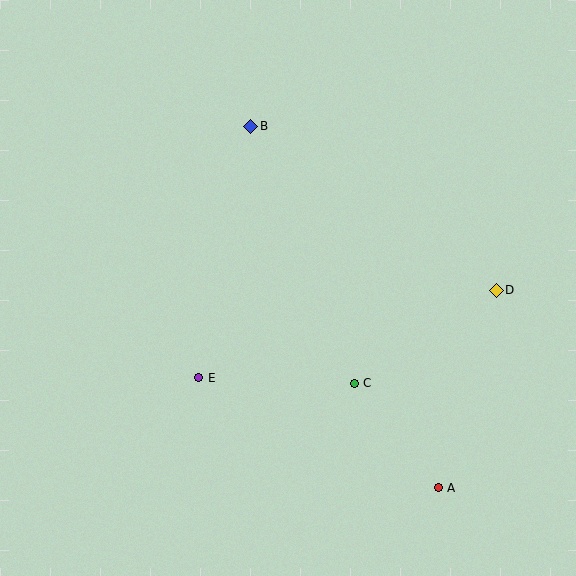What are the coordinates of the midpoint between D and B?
The midpoint between D and B is at (374, 208).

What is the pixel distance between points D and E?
The distance between D and E is 310 pixels.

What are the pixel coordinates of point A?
Point A is at (438, 488).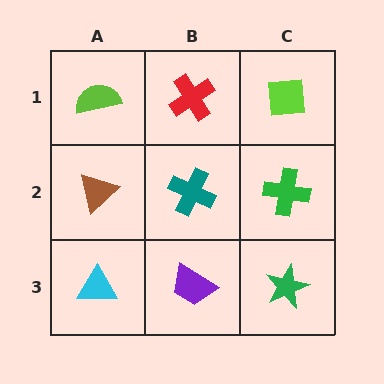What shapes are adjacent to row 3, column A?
A brown triangle (row 2, column A), a purple trapezoid (row 3, column B).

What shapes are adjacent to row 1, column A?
A brown triangle (row 2, column A), a red cross (row 1, column B).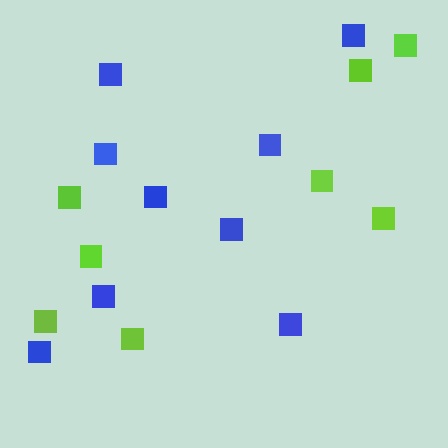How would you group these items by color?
There are 2 groups: one group of blue squares (9) and one group of lime squares (8).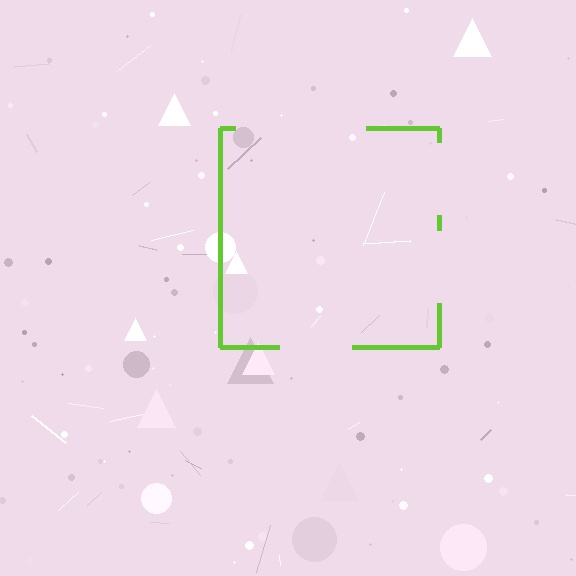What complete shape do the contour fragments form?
The contour fragments form a square.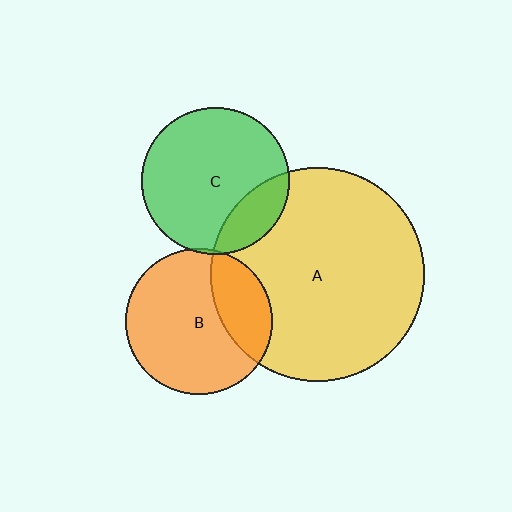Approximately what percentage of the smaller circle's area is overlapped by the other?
Approximately 25%.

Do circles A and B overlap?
Yes.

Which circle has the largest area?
Circle A (yellow).